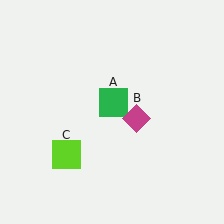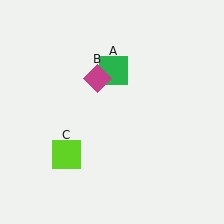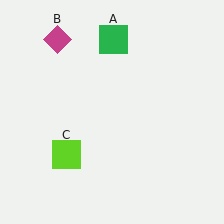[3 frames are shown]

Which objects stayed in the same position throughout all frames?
Lime square (object C) remained stationary.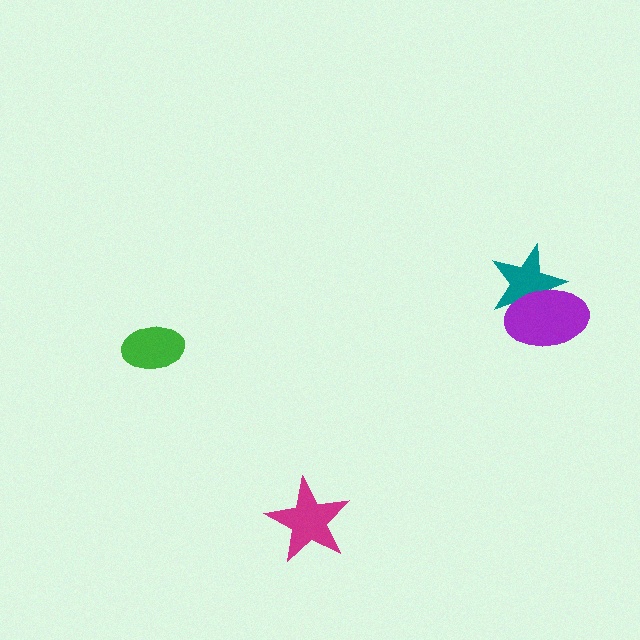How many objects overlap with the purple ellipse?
1 object overlaps with the purple ellipse.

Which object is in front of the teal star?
The purple ellipse is in front of the teal star.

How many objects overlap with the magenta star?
0 objects overlap with the magenta star.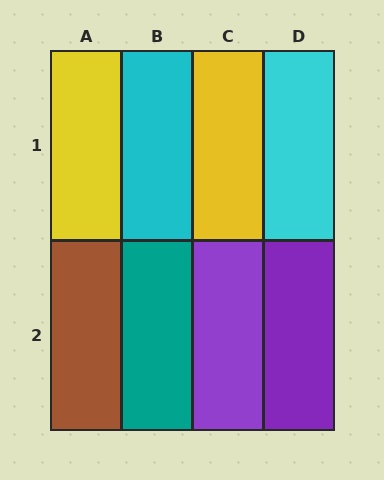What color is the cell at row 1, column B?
Cyan.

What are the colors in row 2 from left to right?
Brown, teal, purple, purple.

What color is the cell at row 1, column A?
Yellow.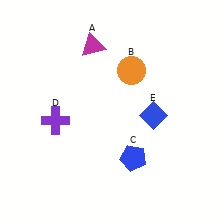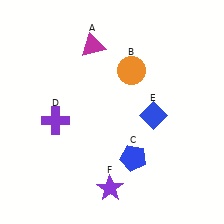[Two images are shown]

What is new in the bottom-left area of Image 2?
A purple star (F) was added in the bottom-left area of Image 2.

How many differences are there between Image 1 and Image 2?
There is 1 difference between the two images.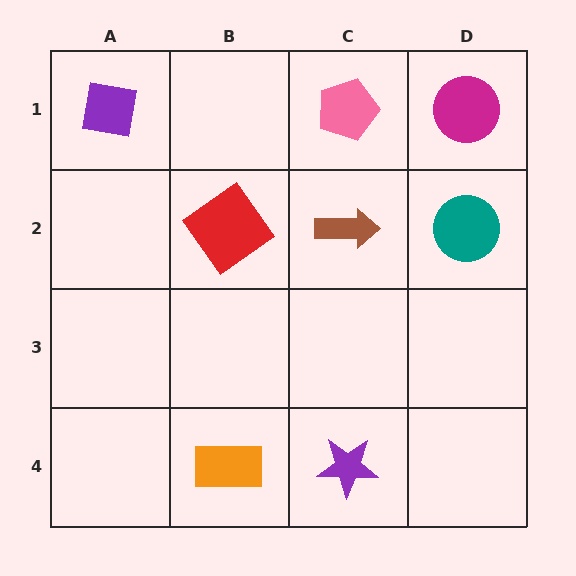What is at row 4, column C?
A purple star.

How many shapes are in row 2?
3 shapes.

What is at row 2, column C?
A brown arrow.